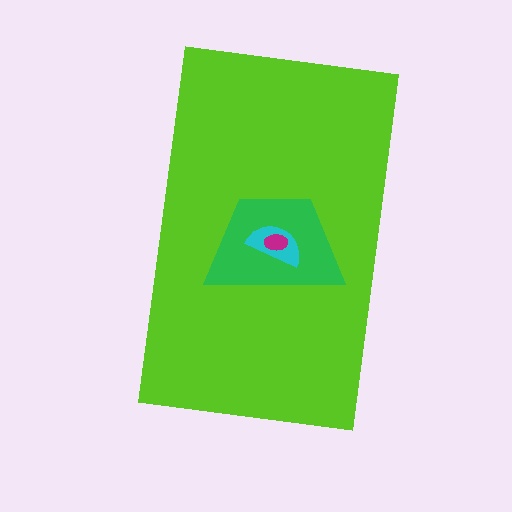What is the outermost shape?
The lime rectangle.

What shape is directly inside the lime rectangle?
The green trapezoid.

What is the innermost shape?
The magenta ellipse.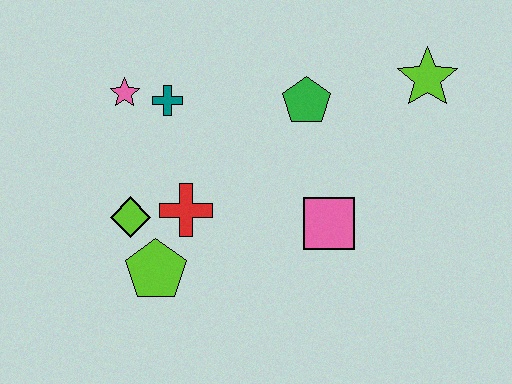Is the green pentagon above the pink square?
Yes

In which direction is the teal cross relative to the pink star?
The teal cross is to the right of the pink star.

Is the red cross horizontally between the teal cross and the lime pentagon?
No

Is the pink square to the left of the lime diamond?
No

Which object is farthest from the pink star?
The lime star is farthest from the pink star.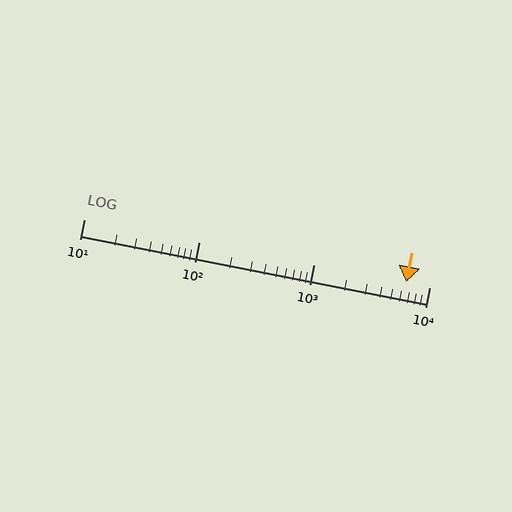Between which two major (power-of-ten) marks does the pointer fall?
The pointer is between 1000 and 10000.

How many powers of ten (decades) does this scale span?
The scale spans 3 decades, from 10 to 10000.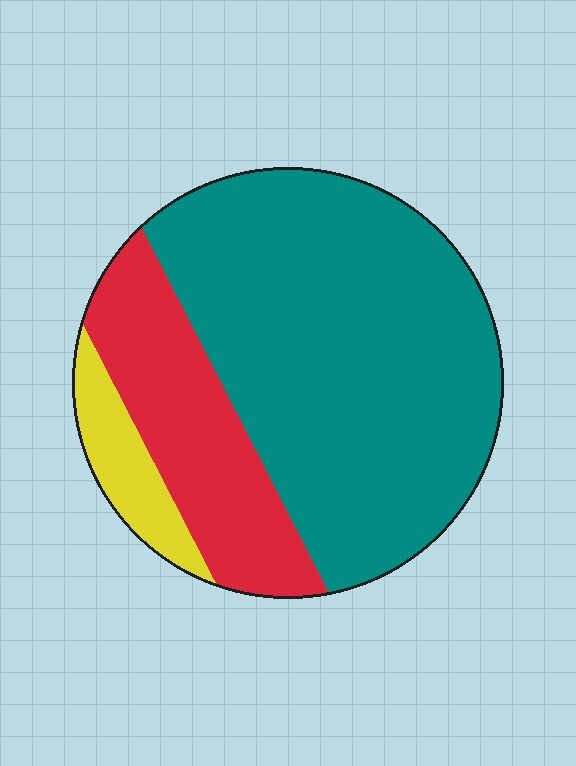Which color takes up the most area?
Teal, at roughly 65%.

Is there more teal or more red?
Teal.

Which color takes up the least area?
Yellow, at roughly 10%.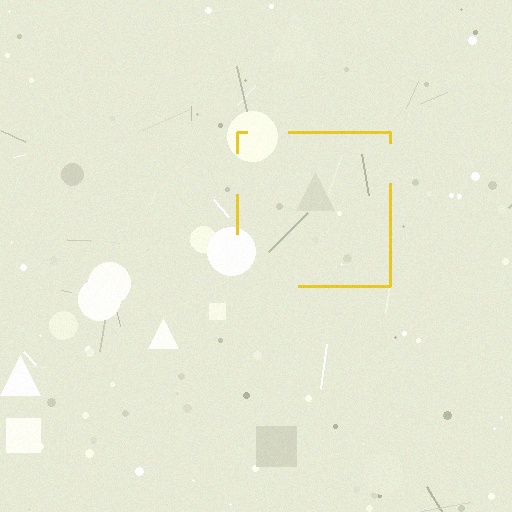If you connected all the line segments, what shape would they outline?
They would outline a square.